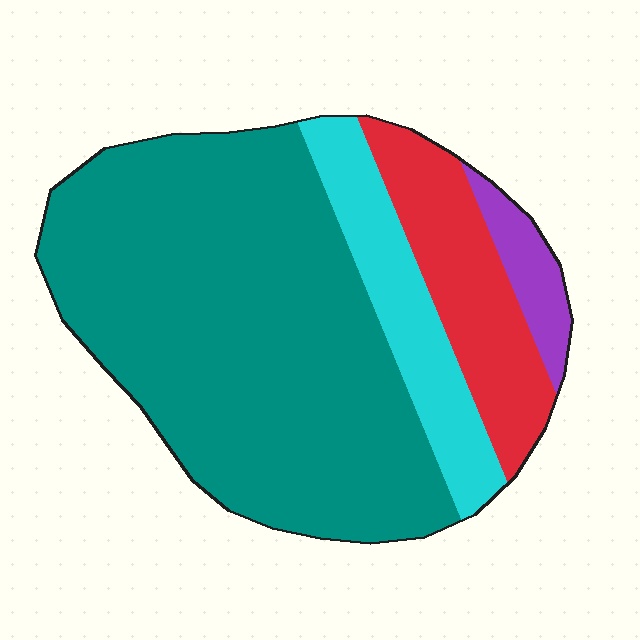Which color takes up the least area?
Purple, at roughly 5%.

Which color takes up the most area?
Teal, at roughly 65%.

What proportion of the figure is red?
Red takes up less than a quarter of the figure.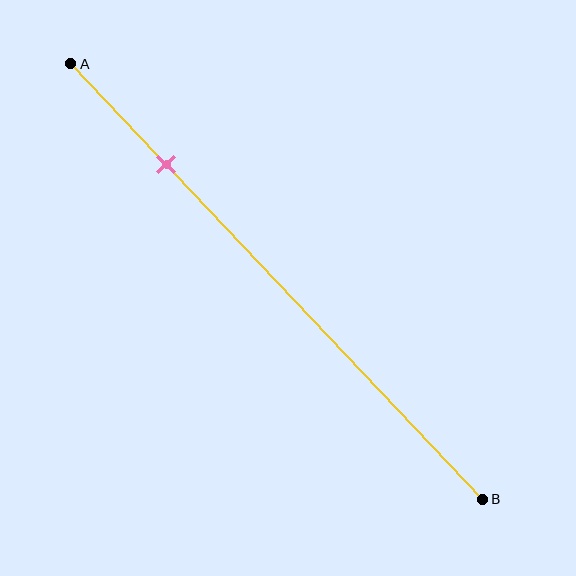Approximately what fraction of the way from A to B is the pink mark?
The pink mark is approximately 25% of the way from A to B.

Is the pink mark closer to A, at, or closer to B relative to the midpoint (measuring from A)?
The pink mark is closer to point A than the midpoint of segment AB.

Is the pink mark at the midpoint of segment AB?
No, the mark is at about 25% from A, not at the 50% midpoint.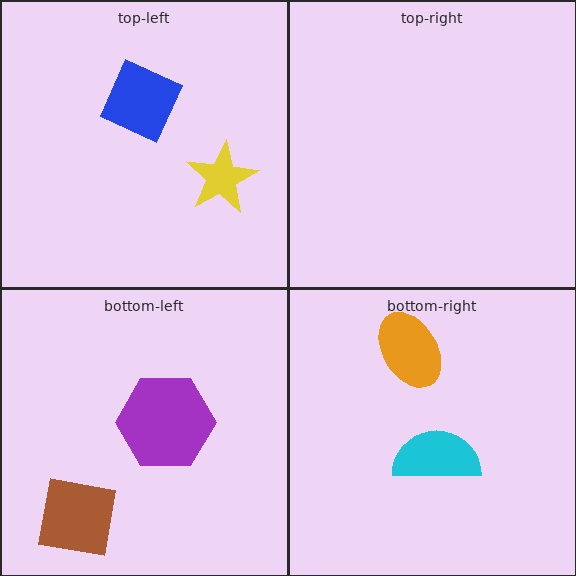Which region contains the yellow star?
The top-left region.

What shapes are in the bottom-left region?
The brown square, the purple hexagon.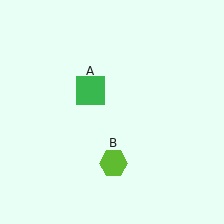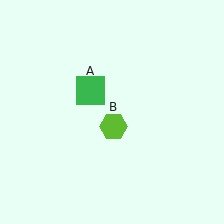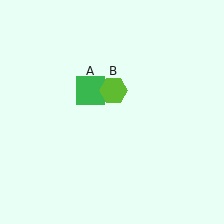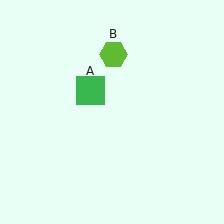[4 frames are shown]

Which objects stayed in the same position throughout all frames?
Green square (object A) remained stationary.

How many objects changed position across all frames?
1 object changed position: lime hexagon (object B).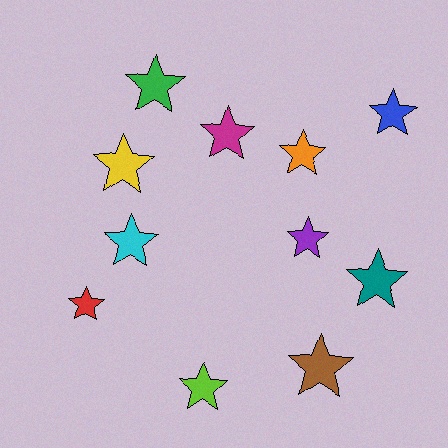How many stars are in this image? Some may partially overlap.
There are 11 stars.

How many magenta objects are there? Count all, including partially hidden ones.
There is 1 magenta object.